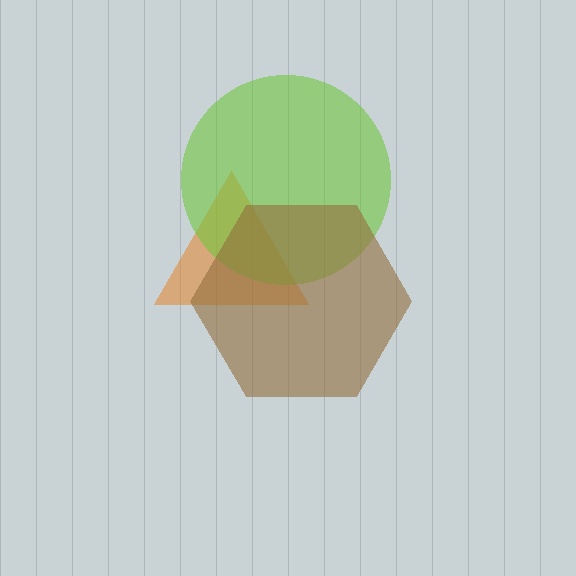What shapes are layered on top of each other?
The layered shapes are: an orange triangle, a lime circle, a brown hexagon.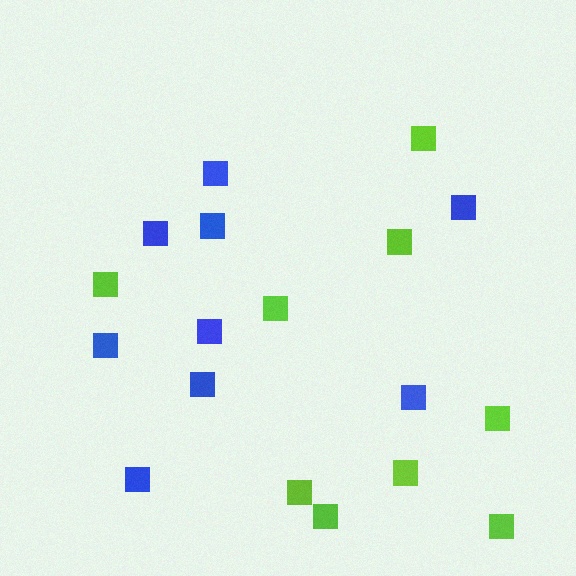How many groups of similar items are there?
There are 2 groups: one group of blue squares (9) and one group of lime squares (9).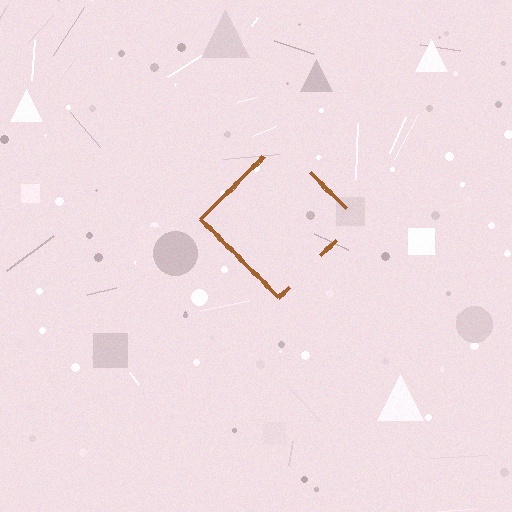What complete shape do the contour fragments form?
The contour fragments form a diamond.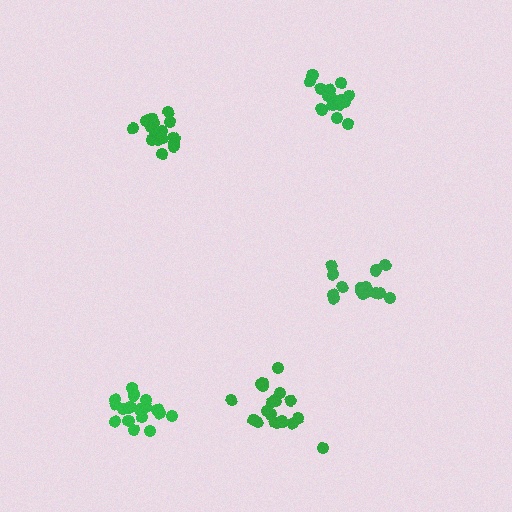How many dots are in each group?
Group 1: 19 dots, Group 2: 16 dots, Group 3: 18 dots, Group 4: 15 dots, Group 5: 19 dots (87 total).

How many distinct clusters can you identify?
There are 5 distinct clusters.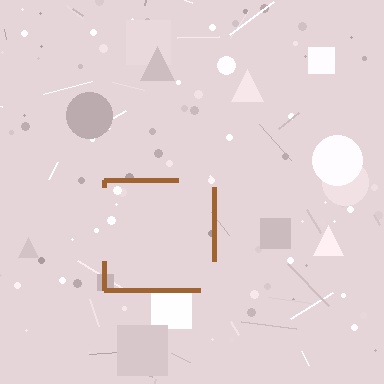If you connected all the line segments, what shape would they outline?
They would outline a square.